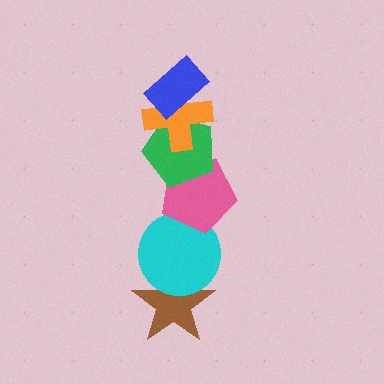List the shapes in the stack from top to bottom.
From top to bottom: the blue rectangle, the orange cross, the green pentagon, the pink pentagon, the cyan circle, the brown star.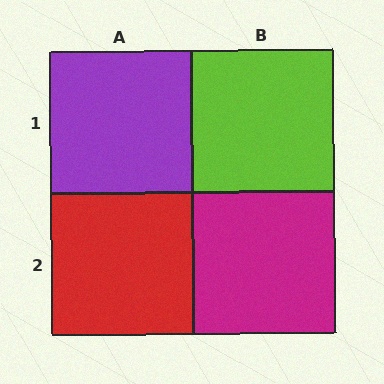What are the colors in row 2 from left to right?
Red, magenta.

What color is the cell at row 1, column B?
Lime.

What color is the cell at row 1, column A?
Purple.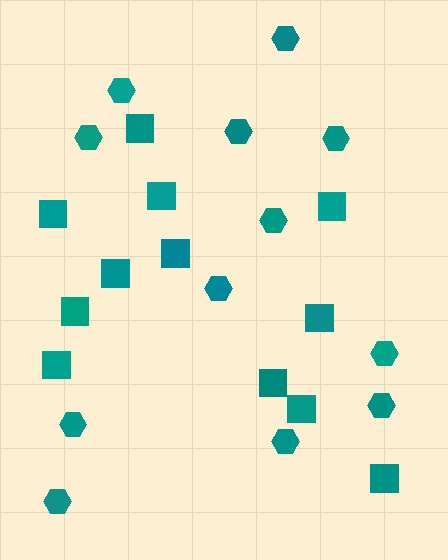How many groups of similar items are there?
There are 2 groups: one group of hexagons (12) and one group of squares (12).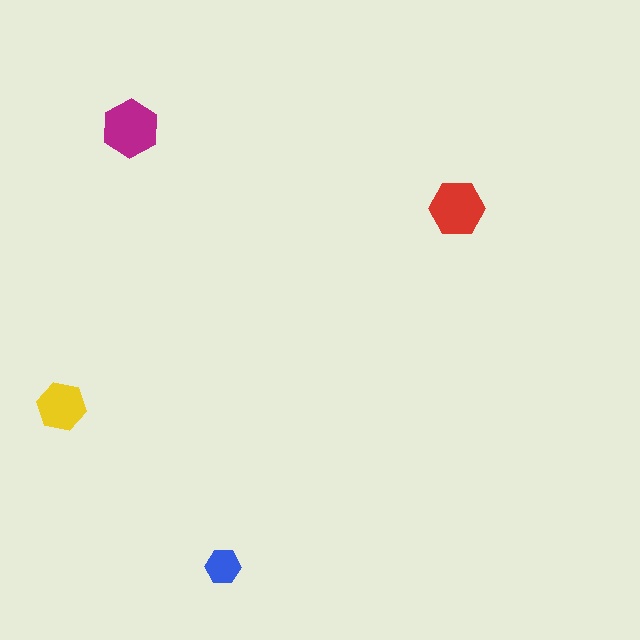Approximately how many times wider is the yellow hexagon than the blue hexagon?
About 1.5 times wider.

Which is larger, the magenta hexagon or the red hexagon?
The magenta one.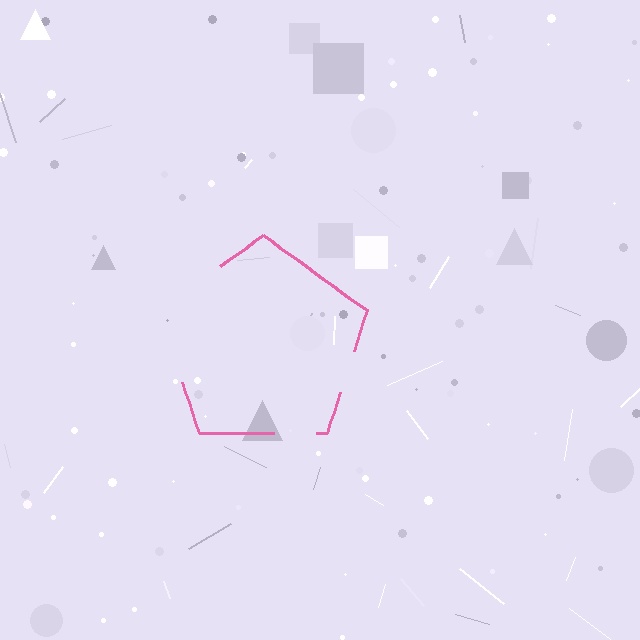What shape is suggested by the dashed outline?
The dashed outline suggests a pentagon.